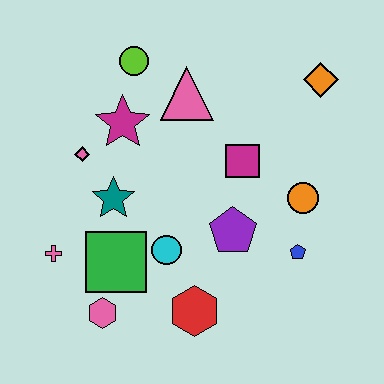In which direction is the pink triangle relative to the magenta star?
The pink triangle is to the right of the magenta star.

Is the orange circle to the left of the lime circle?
No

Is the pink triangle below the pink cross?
No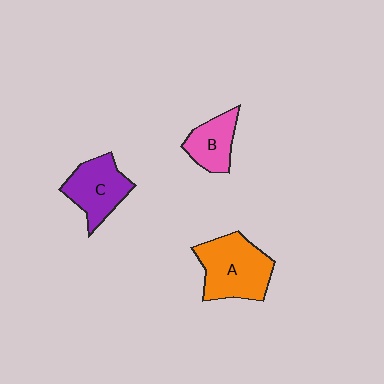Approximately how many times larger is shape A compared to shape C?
Approximately 1.3 times.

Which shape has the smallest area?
Shape B (pink).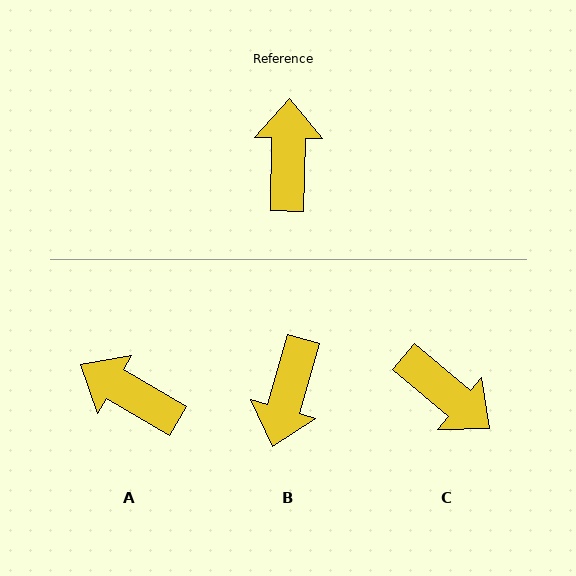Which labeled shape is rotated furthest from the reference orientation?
B, about 165 degrees away.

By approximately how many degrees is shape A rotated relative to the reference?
Approximately 61 degrees counter-clockwise.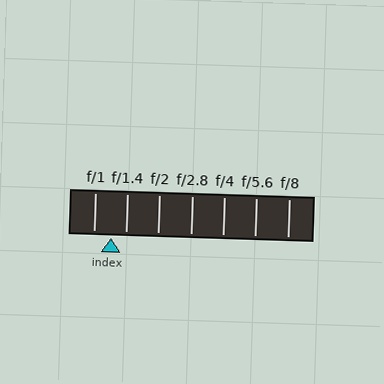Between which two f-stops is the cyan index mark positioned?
The index mark is between f/1 and f/1.4.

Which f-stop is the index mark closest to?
The index mark is closest to f/1.4.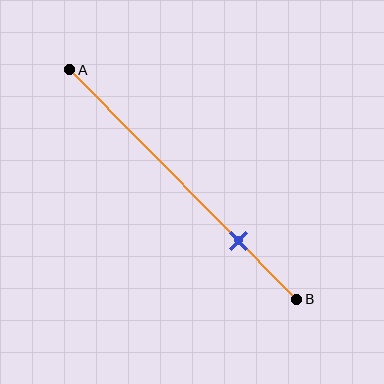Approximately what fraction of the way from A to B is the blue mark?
The blue mark is approximately 75% of the way from A to B.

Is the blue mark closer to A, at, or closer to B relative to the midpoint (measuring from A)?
The blue mark is closer to point B than the midpoint of segment AB.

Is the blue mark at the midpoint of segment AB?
No, the mark is at about 75% from A, not at the 50% midpoint.